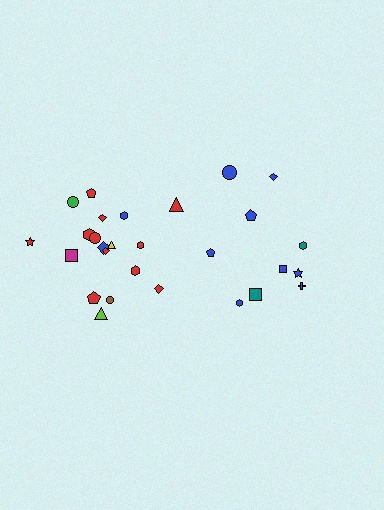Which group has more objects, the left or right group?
The left group.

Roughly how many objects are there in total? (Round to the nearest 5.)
Roughly 30 objects in total.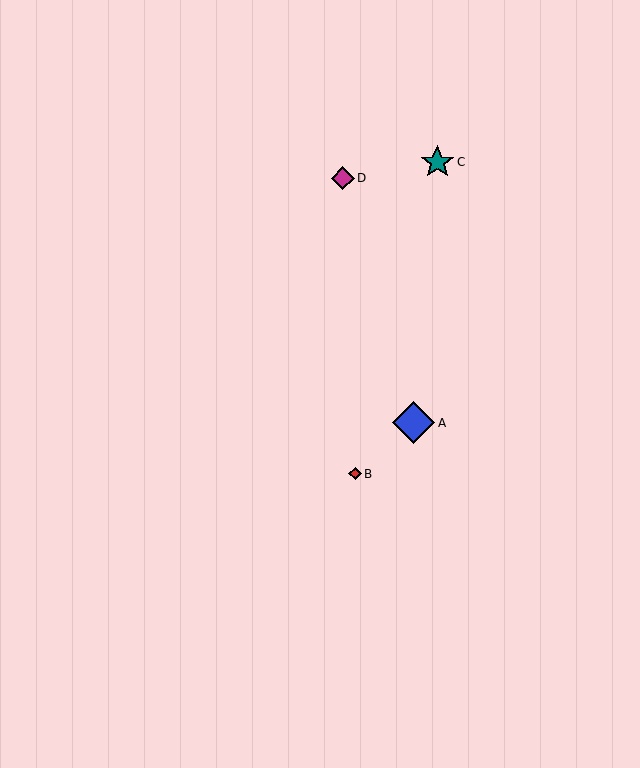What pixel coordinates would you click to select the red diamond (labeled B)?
Click at (355, 474) to select the red diamond B.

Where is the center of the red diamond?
The center of the red diamond is at (355, 474).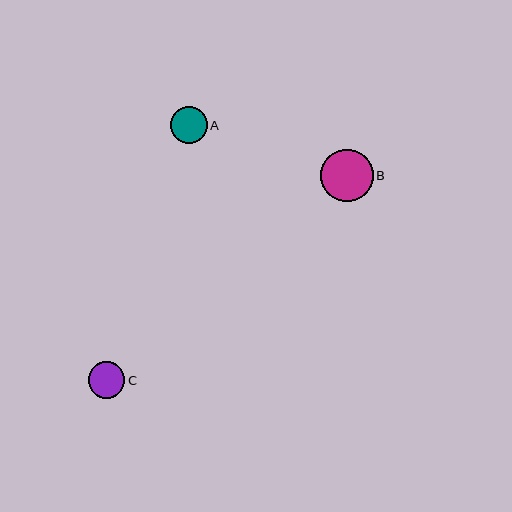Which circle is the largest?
Circle B is the largest with a size of approximately 53 pixels.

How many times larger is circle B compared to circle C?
Circle B is approximately 1.4 times the size of circle C.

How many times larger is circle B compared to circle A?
Circle B is approximately 1.4 times the size of circle A.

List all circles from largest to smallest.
From largest to smallest: B, A, C.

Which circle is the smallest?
Circle C is the smallest with a size of approximately 37 pixels.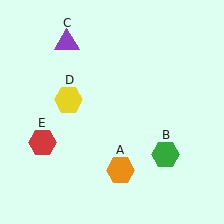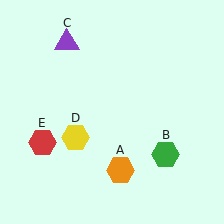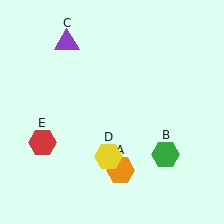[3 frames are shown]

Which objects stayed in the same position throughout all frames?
Orange hexagon (object A) and green hexagon (object B) and purple triangle (object C) and red hexagon (object E) remained stationary.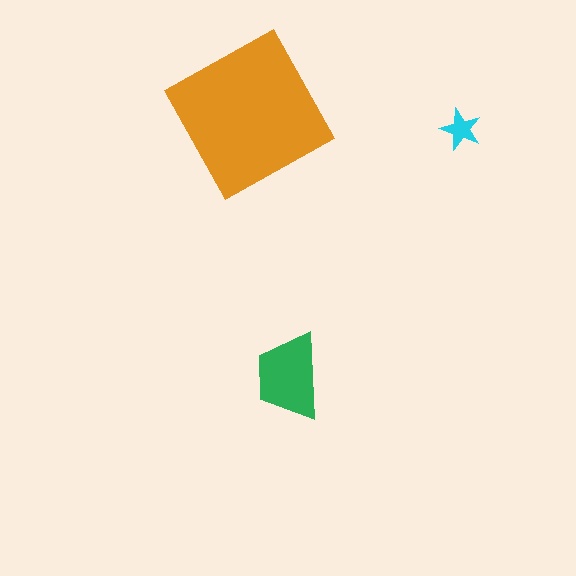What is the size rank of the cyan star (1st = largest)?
3rd.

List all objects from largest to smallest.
The orange square, the green trapezoid, the cyan star.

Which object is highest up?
The orange square is topmost.